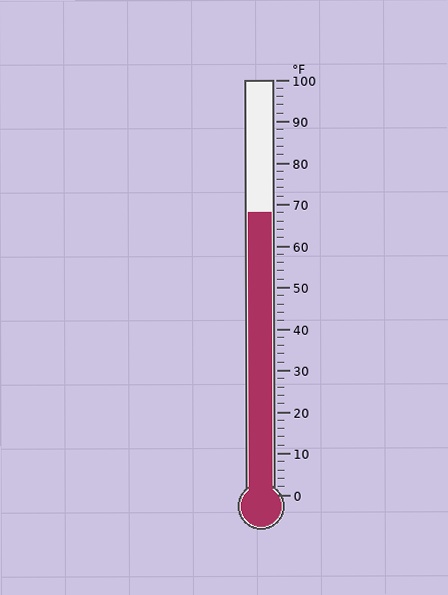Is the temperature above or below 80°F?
The temperature is below 80°F.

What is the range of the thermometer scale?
The thermometer scale ranges from 0°F to 100°F.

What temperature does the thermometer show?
The thermometer shows approximately 68°F.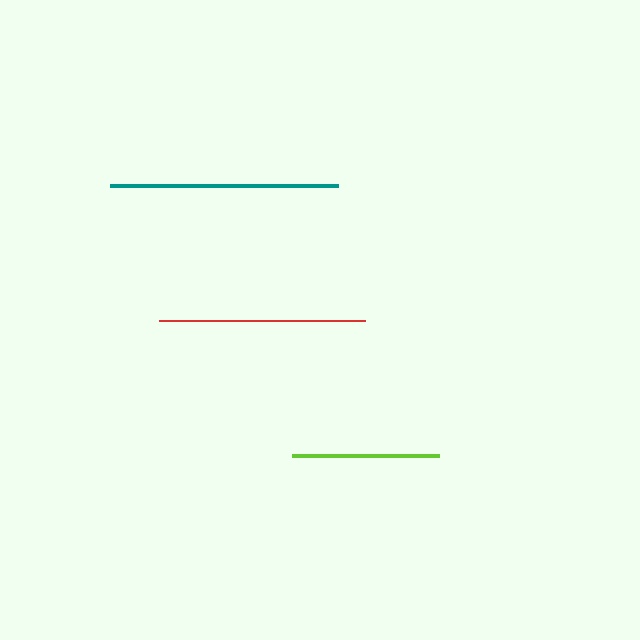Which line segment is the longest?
The teal line is the longest at approximately 228 pixels.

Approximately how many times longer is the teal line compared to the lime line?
The teal line is approximately 1.5 times the length of the lime line.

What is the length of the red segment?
The red segment is approximately 206 pixels long.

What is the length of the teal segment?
The teal segment is approximately 228 pixels long.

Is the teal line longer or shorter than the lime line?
The teal line is longer than the lime line.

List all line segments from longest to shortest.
From longest to shortest: teal, red, lime.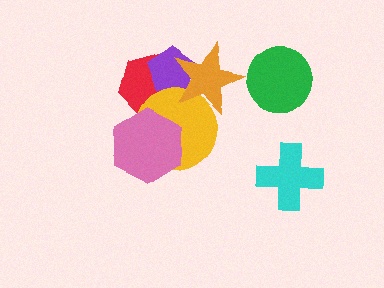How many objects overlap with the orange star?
3 objects overlap with the orange star.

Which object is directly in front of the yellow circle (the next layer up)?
The pink hexagon is directly in front of the yellow circle.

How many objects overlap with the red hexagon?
4 objects overlap with the red hexagon.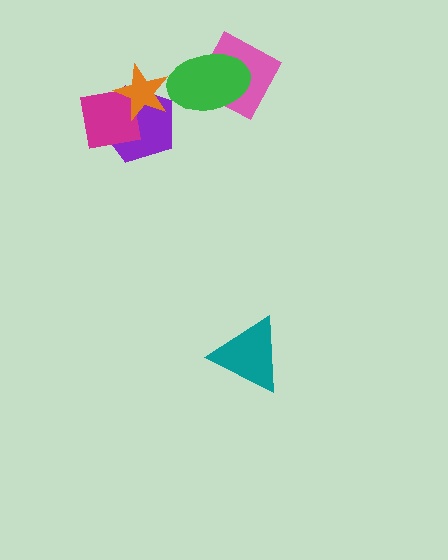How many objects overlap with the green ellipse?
1 object overlaps with the green ellipse.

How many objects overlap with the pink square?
1 object overlaps with the pink square.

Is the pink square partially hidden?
Yes, it is partially covered by another shape.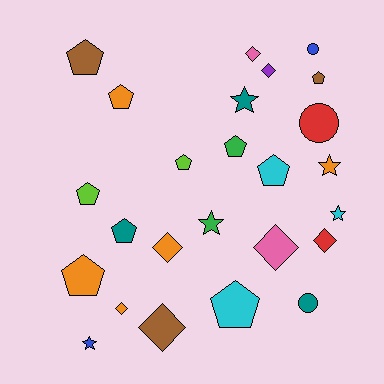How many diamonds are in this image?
There are 7 diamonds.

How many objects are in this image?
There are 25 objects.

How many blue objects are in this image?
There are 2 blue objects.